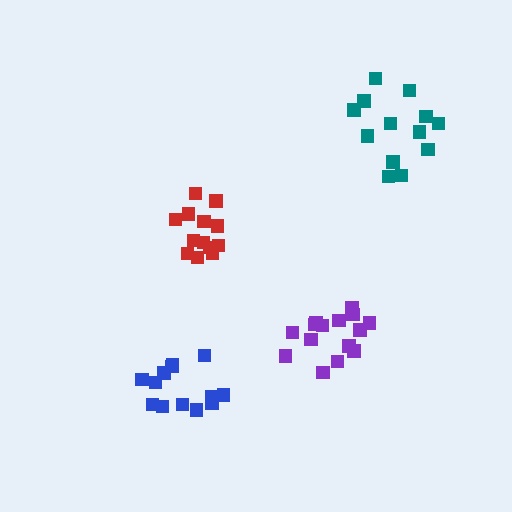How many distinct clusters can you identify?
There are 4 distinct clusters.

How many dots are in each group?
Group 1: 13 dots, Group 2: 13 dots, Group 3: 13 dots, Group 4: 15 dots (54 total).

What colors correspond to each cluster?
The clusters are colored: blue, red, teal, purple.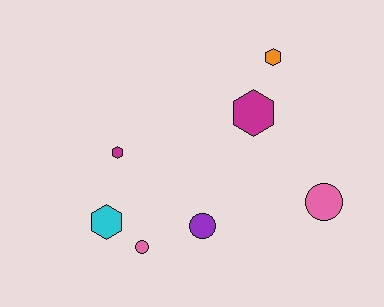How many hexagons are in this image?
There are 4 hexagons.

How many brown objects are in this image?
There are no brown objects.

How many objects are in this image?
There are 7 objects.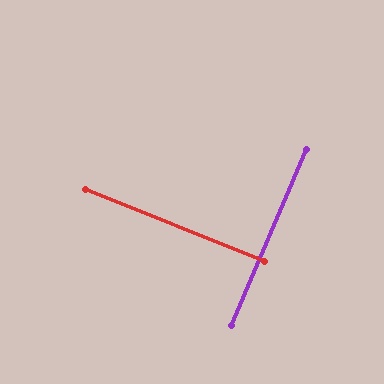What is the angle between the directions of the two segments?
Approximately 89 degrees.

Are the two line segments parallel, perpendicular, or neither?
Perpendicular — they meet at approximately 89°.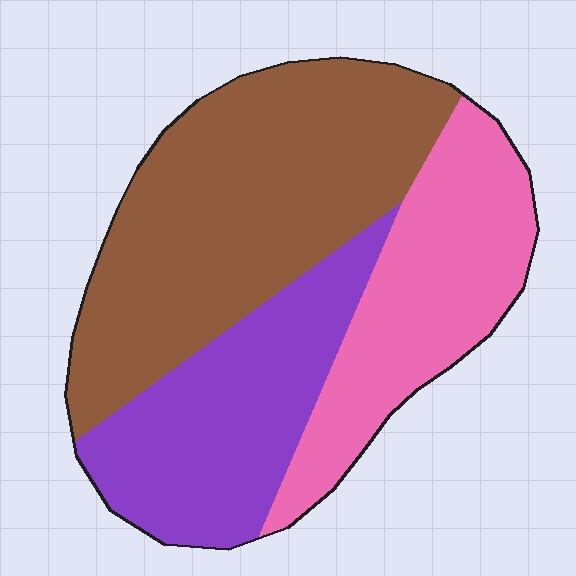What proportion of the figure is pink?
Pink takes up between a quarter and a half of the figure.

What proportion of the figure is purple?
Purple covers 28% of the figure.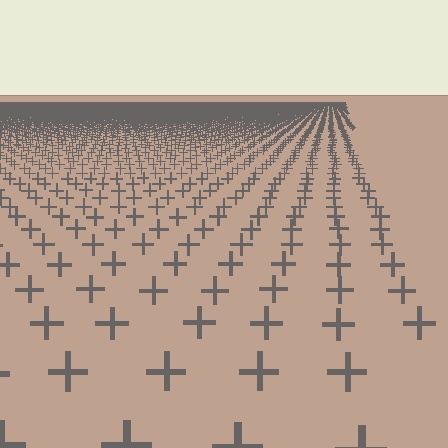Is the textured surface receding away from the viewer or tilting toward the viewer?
The surface is receding away from the viewer. Texture elements get smaller and denser toward the top.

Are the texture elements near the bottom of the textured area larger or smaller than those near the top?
Larger. Near the bottom, elements are closer to the viewer and appear at a bigger on-screen size.